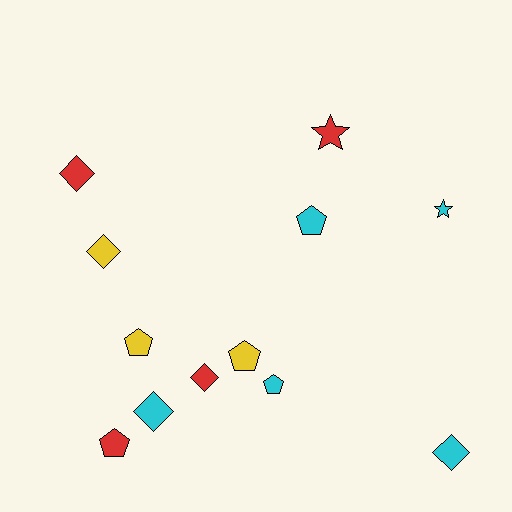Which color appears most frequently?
Cyan, with 5 objects.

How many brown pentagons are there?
There are no brown pentagons.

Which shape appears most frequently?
Diamond, with 5 objects.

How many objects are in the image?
There are 12 objects.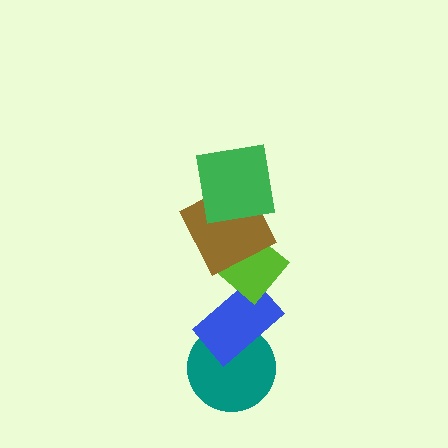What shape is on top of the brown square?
The green square is on top of the brown square.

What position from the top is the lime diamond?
The lime diamond is 3rd from the top.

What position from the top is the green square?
The green square is 1st from the top.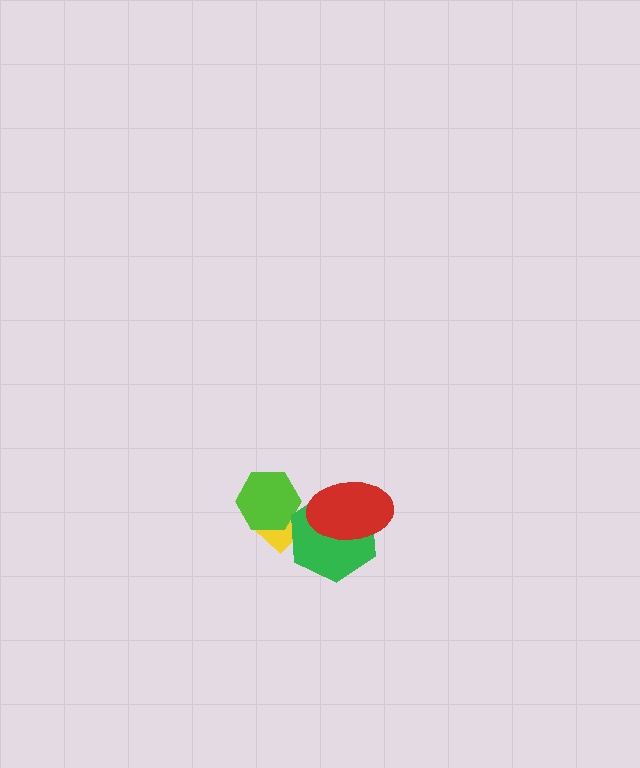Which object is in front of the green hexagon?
The red ellipse is in front of the green hexagon.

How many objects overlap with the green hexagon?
2 objects overlap with the green hexagon.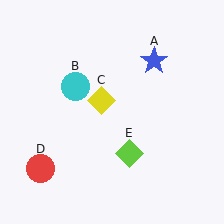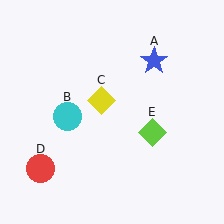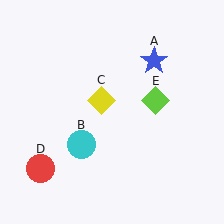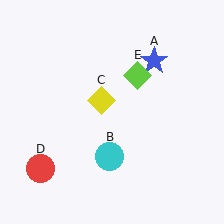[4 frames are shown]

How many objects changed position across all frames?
2 objects changed position: cyan circle (object B), lime diamond (object E).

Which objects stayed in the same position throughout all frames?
Blue star (object A) and yellow diamond (object C) and red circle (object D) remained stationary.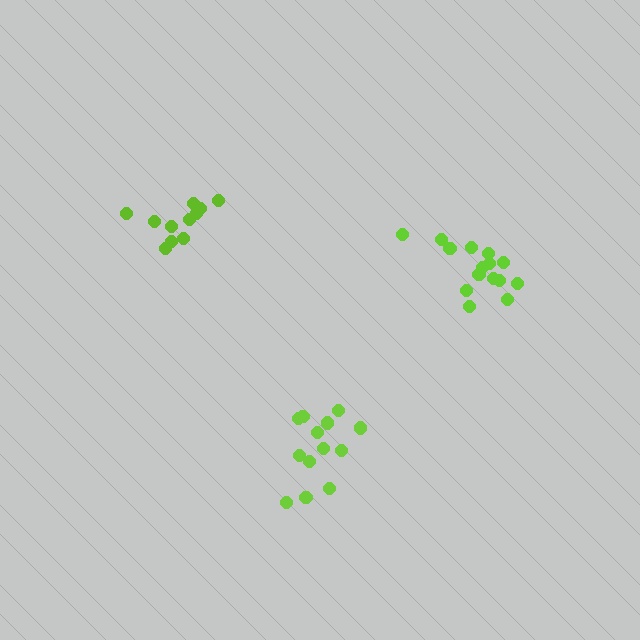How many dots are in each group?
Group 1: 11 dots, Group 2: 15 dots, Group 3: 14 dots (40 total).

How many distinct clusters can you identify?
There are 3 distinct clusters.